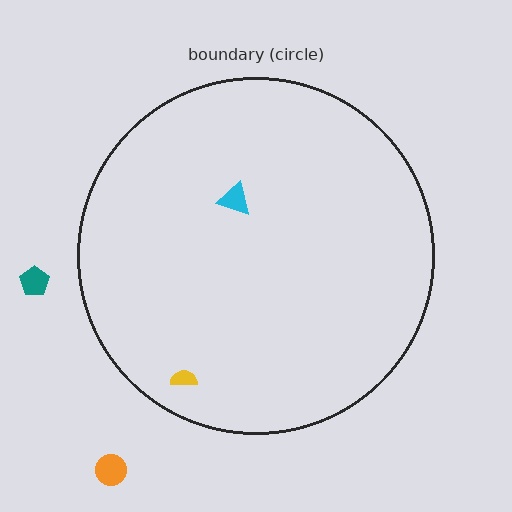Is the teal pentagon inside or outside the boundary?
Outside.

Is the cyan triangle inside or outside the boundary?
Inside.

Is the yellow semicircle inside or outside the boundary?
Inside.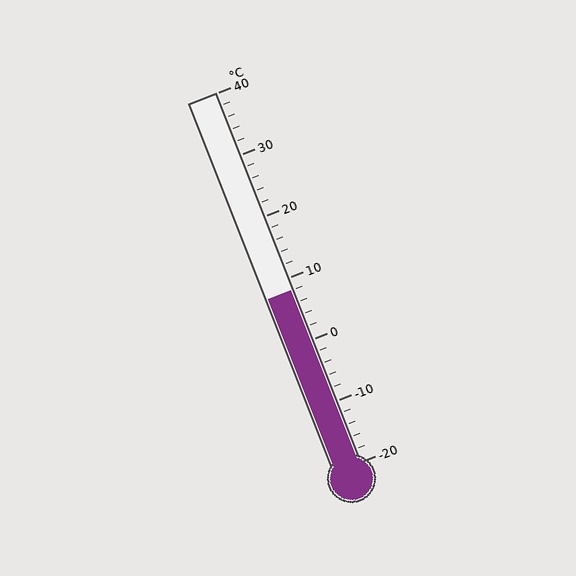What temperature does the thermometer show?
The thermometer shows approximately 8°C.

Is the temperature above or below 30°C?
The temperature is below 30°C.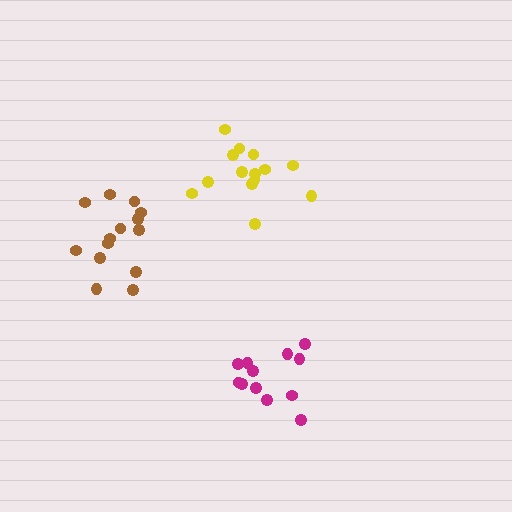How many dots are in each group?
Group 1: 12 dots, Group 2: 14 dots, Group 3: 14 dots (40 total).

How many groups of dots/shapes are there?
There are 3 groups.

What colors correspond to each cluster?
The clusters are colored: magenta, brown, yellow.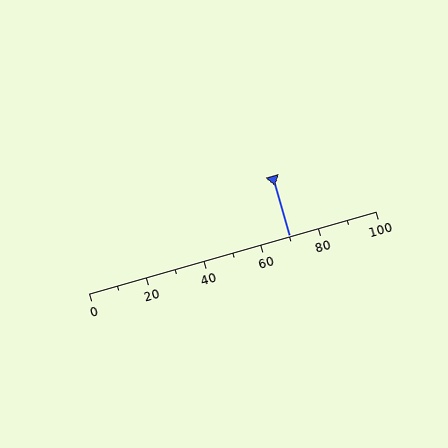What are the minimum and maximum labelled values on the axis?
The axis runs from 0 to 100.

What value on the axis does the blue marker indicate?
The marker indicates approximately 70.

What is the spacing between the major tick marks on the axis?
The major ticks are spaced 20 apart.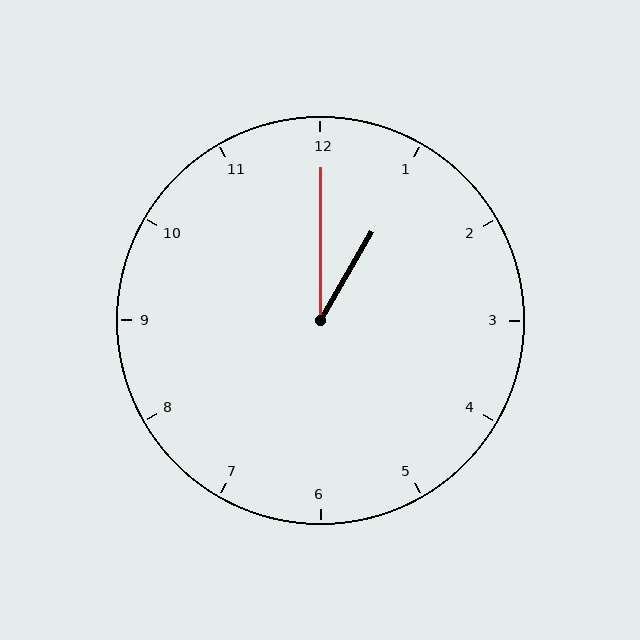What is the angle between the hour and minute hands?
Approximately 30 degrees.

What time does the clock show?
1:00.